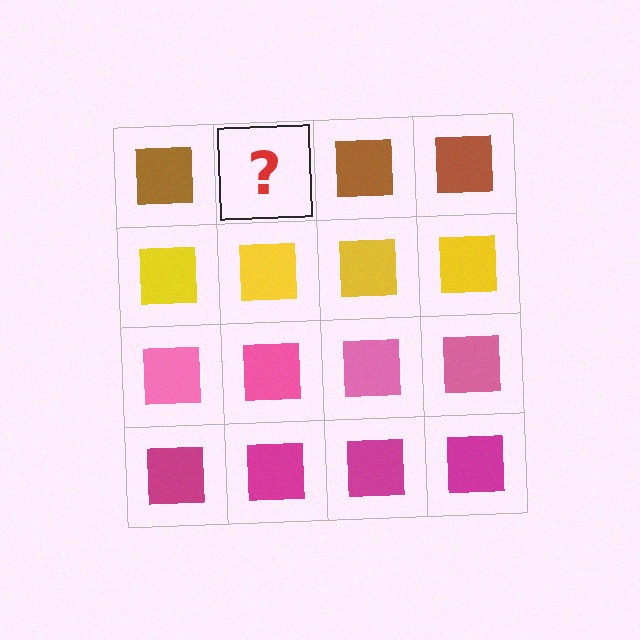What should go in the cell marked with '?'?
The missing cell should contain a brown square.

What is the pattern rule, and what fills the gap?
The rule is that each row has a consistent color. The gap should be filled with a brown square.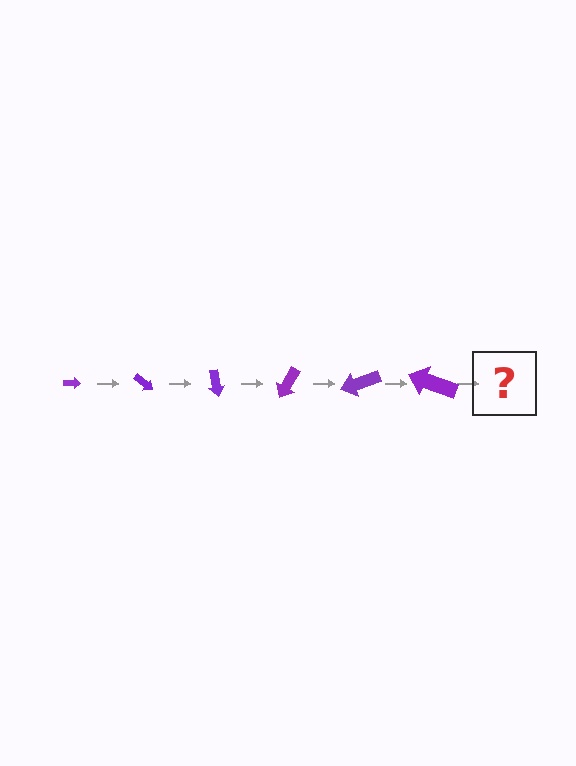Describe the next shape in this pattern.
It should be an arrow, larger than the previous one and rotated 240 degrees from the start.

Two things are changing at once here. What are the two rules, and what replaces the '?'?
The two rules are that the arrow grows larger each step and it rotates 40 degrees each step. The '?' should be an arrow, larger than the previous one and rotated 240 degrees from the start.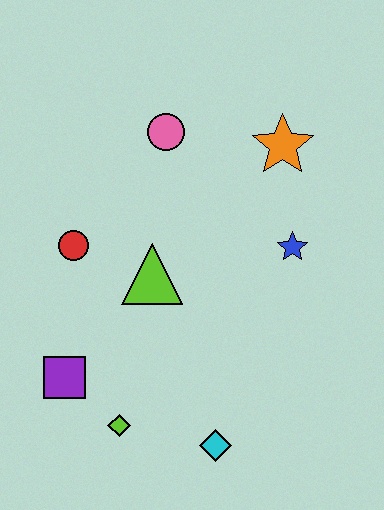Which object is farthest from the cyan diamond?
The pink circle is farthest from the cyan diamond.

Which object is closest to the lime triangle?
The red circle is closest to the lime triangle.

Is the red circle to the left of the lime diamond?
Yes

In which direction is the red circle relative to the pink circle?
The red circle is below the pink circle.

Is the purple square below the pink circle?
Yes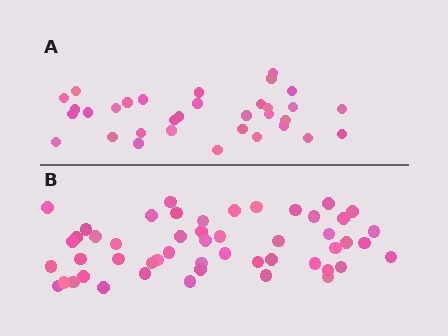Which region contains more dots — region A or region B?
Region B (the bottom region) has more dots.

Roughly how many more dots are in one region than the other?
Region B has approximately 20 more dots than region A.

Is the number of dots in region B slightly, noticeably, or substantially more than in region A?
Region B has substantially more. The ratio is roughly 1.5 to 1.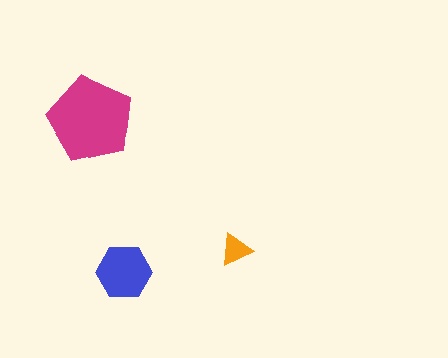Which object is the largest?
The magenta pentagon.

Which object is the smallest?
The orange triangle.